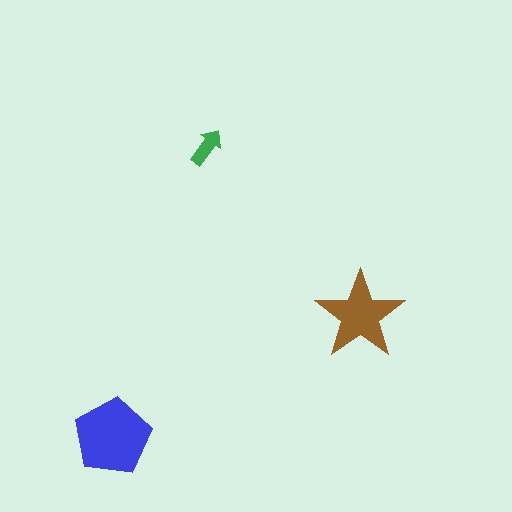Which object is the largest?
The blue pentagon.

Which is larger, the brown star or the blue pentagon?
The blue pentagon.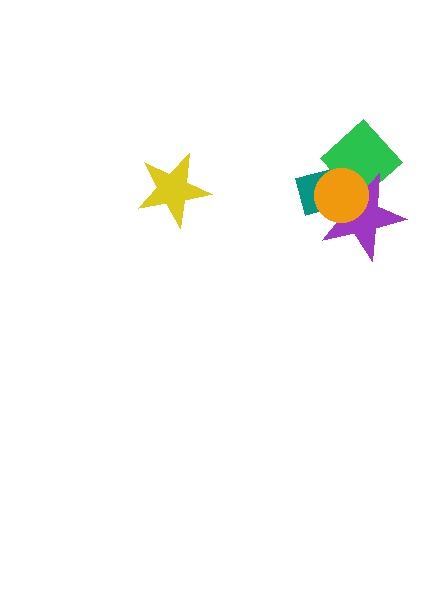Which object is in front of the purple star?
The orange circle is in front of the purple star.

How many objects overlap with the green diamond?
3 objects overlap with the green diamond.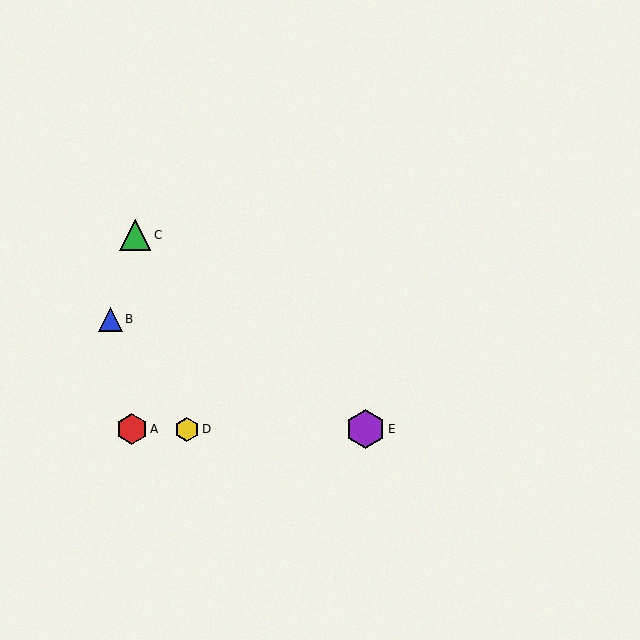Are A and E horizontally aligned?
Yes, both are at y≈429.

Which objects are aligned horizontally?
Objects A, D, E are aligned horizontally.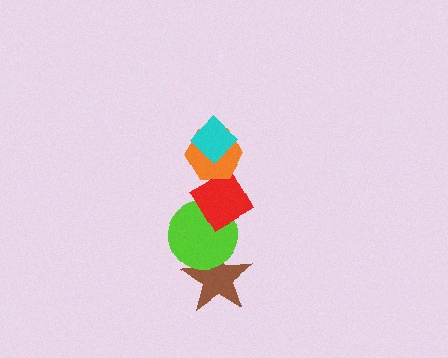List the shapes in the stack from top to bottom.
From top to bottom: the cyan diamond, the orange hexagon, the red diamond, the lime circle, the brown star.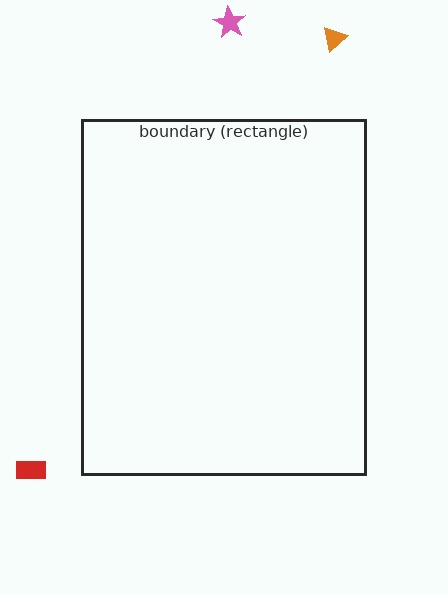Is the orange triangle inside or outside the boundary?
Outside.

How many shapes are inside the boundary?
0 inside, 3 outside.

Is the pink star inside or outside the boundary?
Outside.